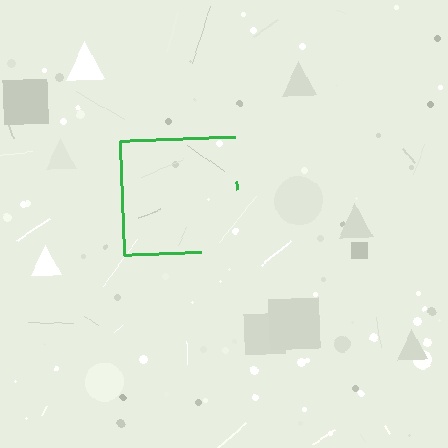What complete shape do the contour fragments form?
The contour fragments form a square.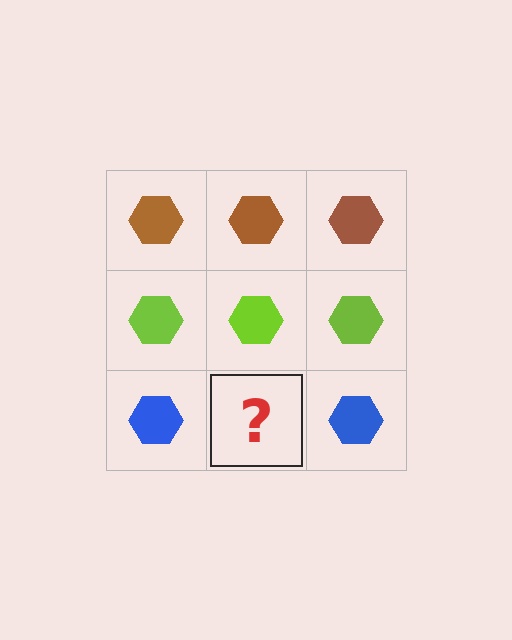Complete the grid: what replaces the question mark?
The question mark should be replaced with a blue hexagon.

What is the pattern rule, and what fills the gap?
The rule is that each row has a consistent color. The gap should be filled with a blue hexagon.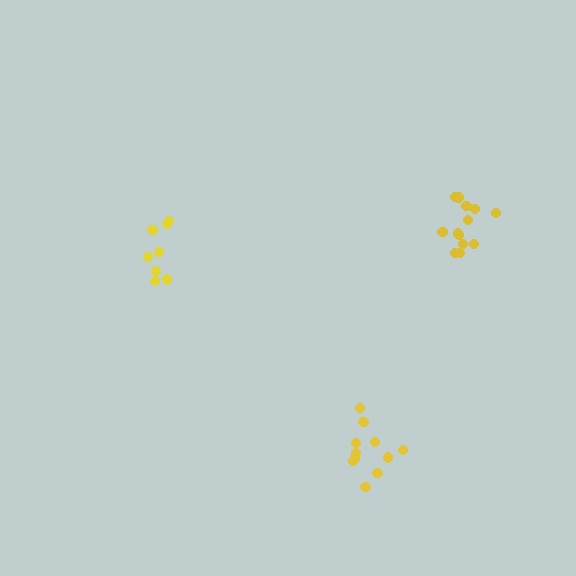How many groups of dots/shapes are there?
There are 3 groups.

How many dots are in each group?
Group 1: 13 dots, Group 2: 8 dots, Group 3: 12 dots (33 total).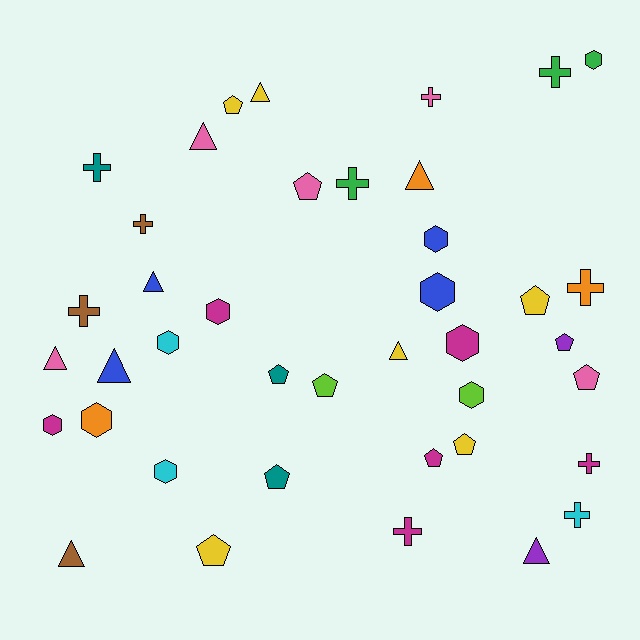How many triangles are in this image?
There are 9 triangles.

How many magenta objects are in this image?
There are 6 magenta objects.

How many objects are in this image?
There are 40 objects.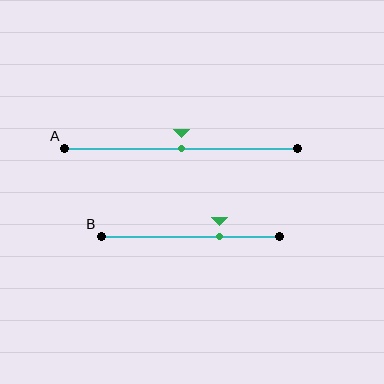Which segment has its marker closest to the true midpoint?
Segment A has its marker closest to the true midpoint.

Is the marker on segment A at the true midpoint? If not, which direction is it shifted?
Yes, the marker on segment A is at the true midpoint.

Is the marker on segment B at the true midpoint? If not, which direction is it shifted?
No, the marker on segment B is shifted to the right by about 16% of the segment length.